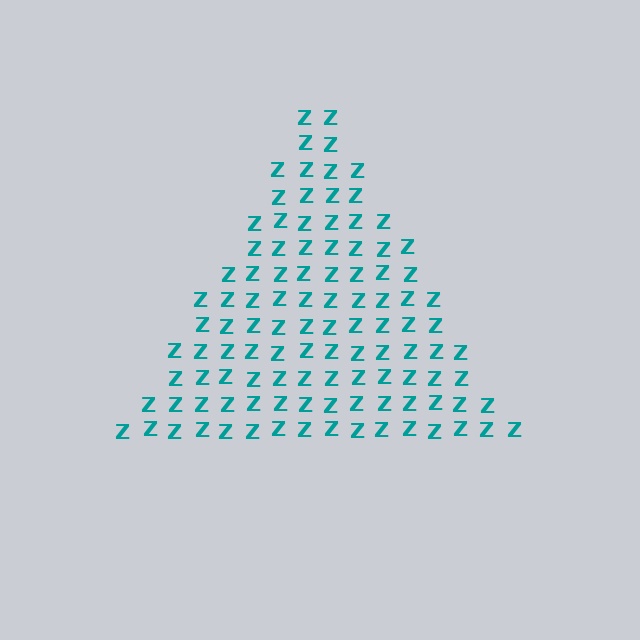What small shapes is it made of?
It is made of small letter Z's.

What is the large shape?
The large shape is a triangle.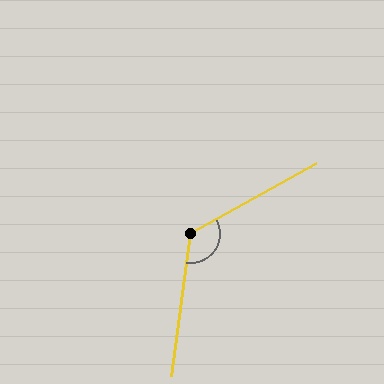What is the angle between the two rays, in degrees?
Approximately 127 degrees.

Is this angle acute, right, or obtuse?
It is obtuse.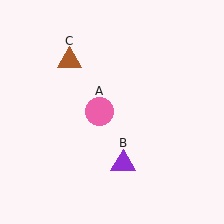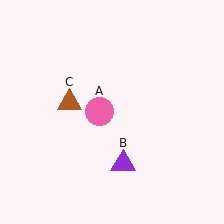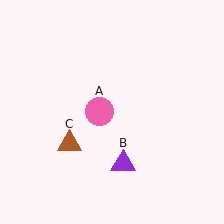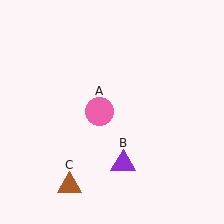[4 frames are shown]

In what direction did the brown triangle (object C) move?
The brown triangle (object C) moved down.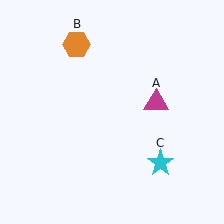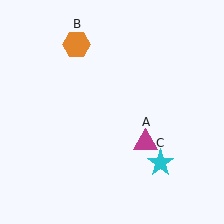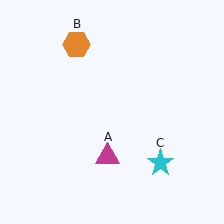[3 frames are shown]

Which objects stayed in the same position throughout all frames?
Orange hexagon (object B) and cyan star (object C) remained stationary.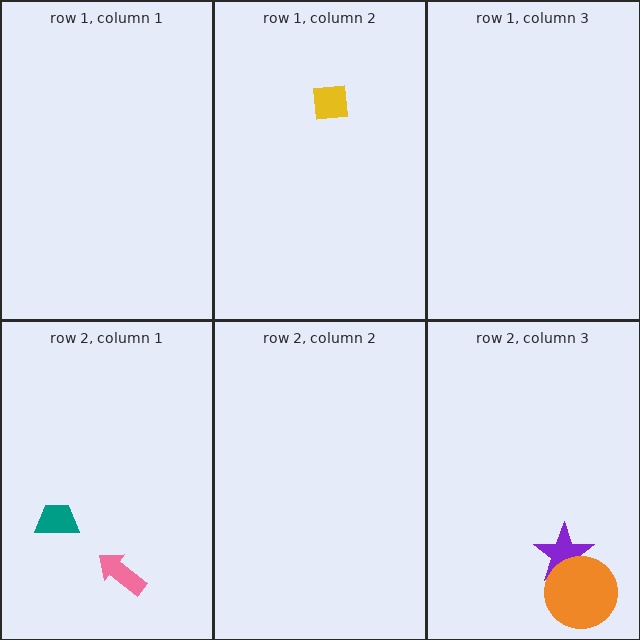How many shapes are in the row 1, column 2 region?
1.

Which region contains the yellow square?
The row 1, column 2 region.